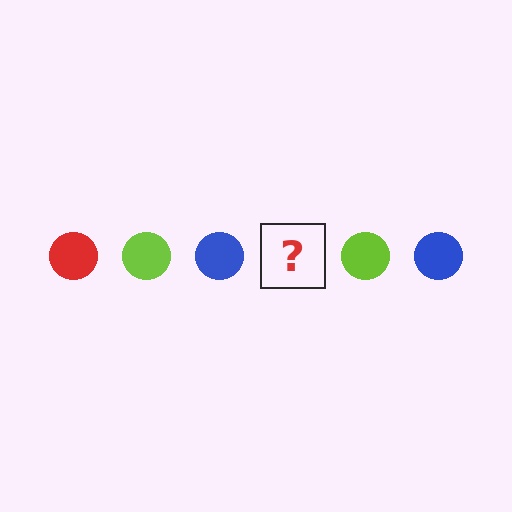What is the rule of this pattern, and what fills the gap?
The rule is that the pattern cycles through red, lime, blue circles. The gap should be filled with a red circle.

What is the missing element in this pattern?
The missing element is a red circle.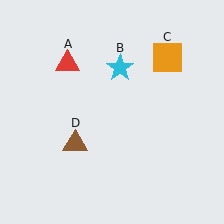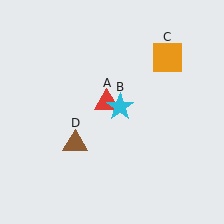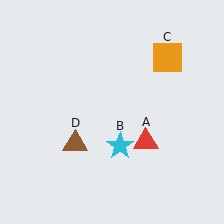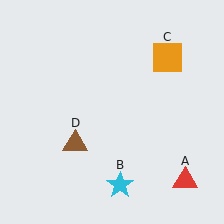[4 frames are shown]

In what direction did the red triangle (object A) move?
The red triangle (object A) moved down and to the right.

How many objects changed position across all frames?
2 objects changed position: red triangle (object A), cyan star (object B).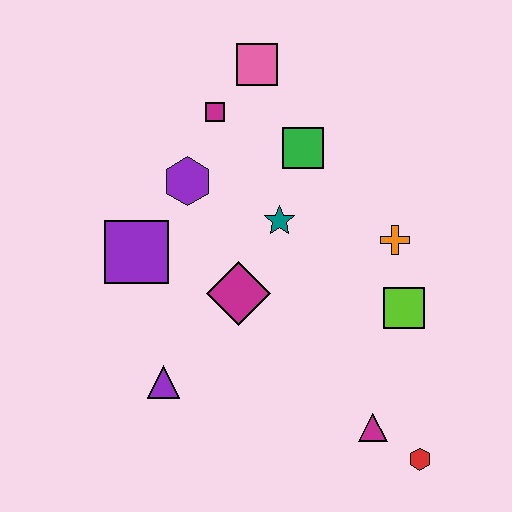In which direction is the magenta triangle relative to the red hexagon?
The magenta triangle is to the left of the red hexagon.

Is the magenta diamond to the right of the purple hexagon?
Yes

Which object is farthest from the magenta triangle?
The pink square is farthest from the magenta triangle.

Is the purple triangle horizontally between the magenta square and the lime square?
No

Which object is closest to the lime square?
The orange cross is closest to the lime square.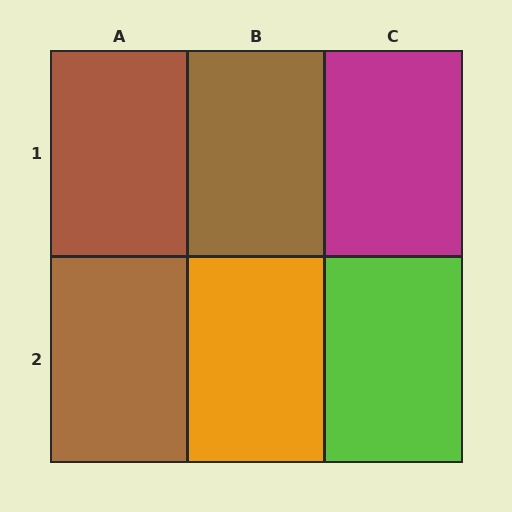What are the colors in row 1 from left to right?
Brown, brown, magenta.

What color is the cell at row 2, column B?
Orange.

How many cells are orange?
1 cell is orange.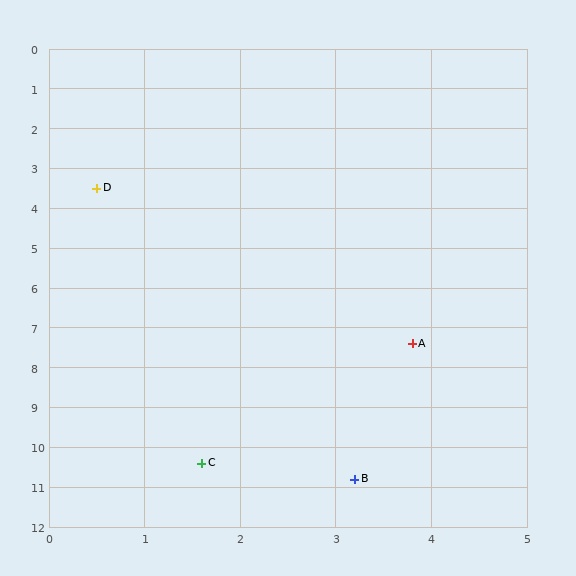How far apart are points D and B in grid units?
Points D and B are about 7.8 grid units apart.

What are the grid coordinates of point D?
Point D is at approximately (0.5, 3.5).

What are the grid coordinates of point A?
Point A is at approximately (3.8, 7.4).